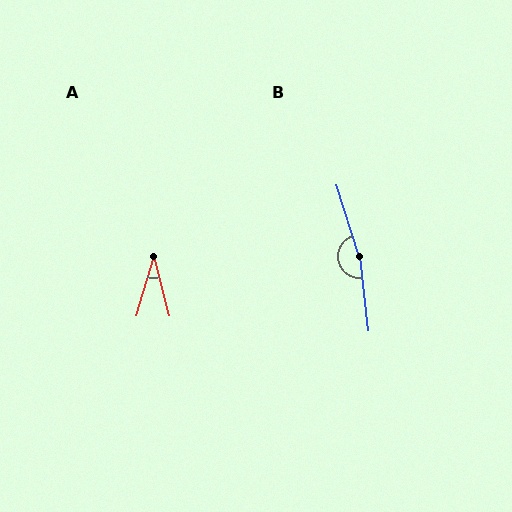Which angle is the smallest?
A, at approximately 31 degrees.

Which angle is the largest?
B, at approximately 169 degrees.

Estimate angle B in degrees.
Approximately 169 degrees.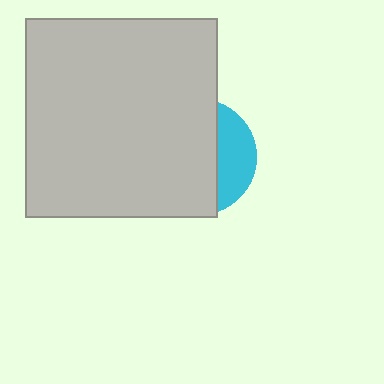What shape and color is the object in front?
The object in front is a light gray rectangle.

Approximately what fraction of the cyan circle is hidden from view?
Roughly 70% of the cyan circle is hidden behind the light gray rectangle.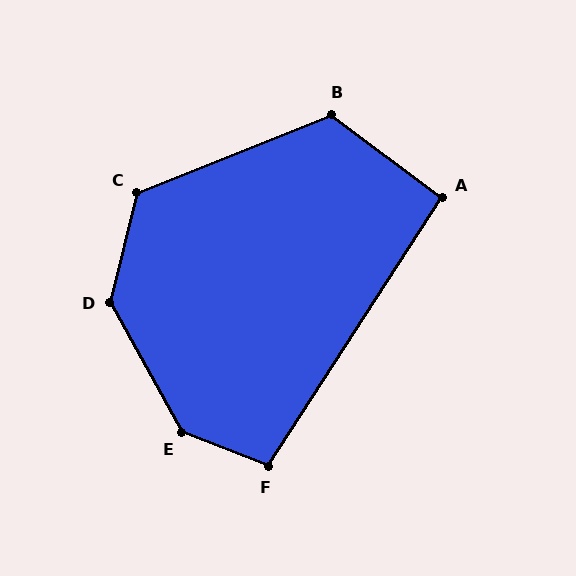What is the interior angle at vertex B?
Approximately 121 degrees (obtuse).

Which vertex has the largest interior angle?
E, at approximately 140 degrees.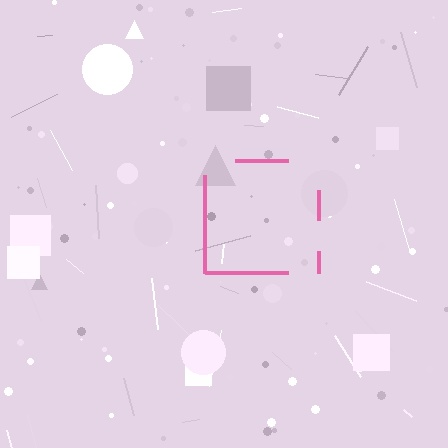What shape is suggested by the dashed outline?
The dashed outline suggests a square.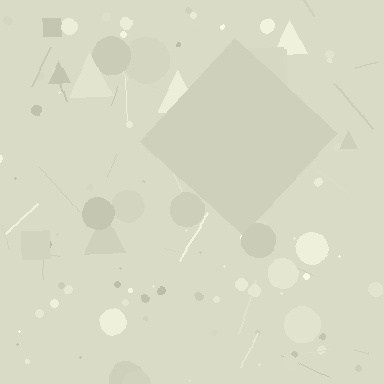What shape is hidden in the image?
A diamond is hidden in the image.